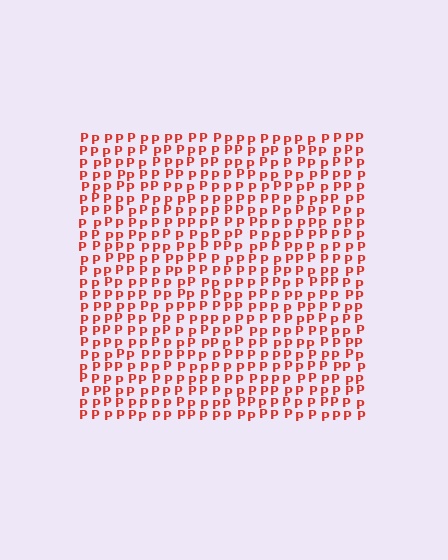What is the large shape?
The large shape is a square.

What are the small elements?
The small elements are letter P's.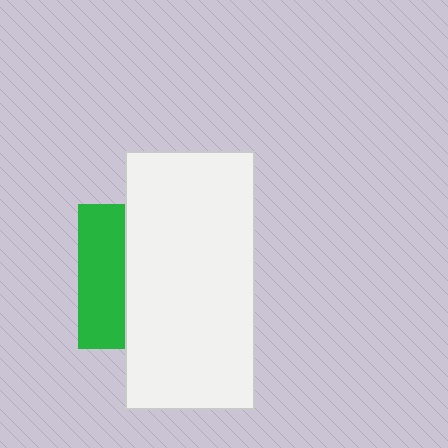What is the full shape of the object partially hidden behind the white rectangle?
The partially hidden object is a green square.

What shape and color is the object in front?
The object in front is a white rectangle.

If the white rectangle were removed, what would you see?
You would see the complete green square.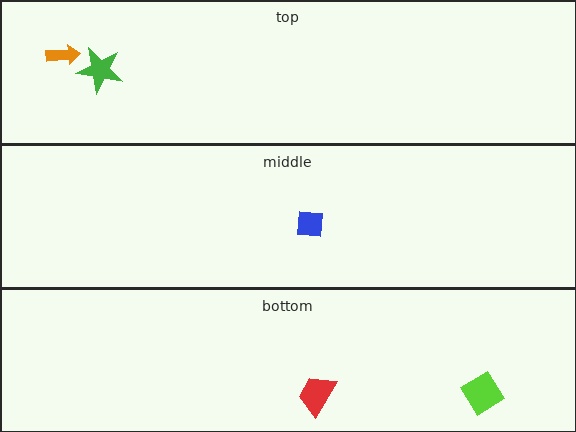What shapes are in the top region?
The green star, the orange arrow.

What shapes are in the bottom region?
The lime diamond, the red trapezoid.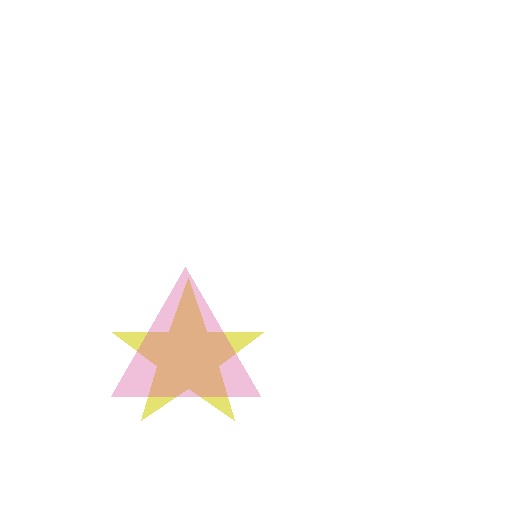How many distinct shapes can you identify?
There are 2 distinct shapes: a yellow star, a pink triangle.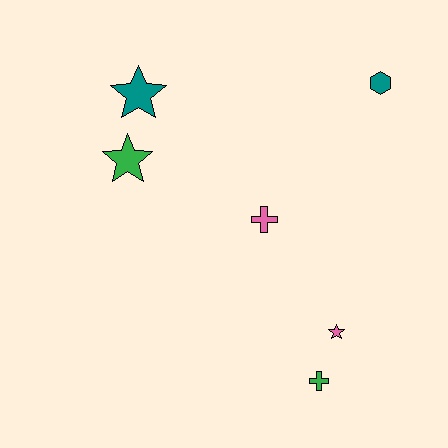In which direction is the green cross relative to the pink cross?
The green cross is below the pink cross.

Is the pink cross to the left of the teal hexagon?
Yes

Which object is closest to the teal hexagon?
The pink cross is closest to the teal hexagon.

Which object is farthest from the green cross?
The teal star is farthest from the green cross.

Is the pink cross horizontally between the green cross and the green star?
Yes